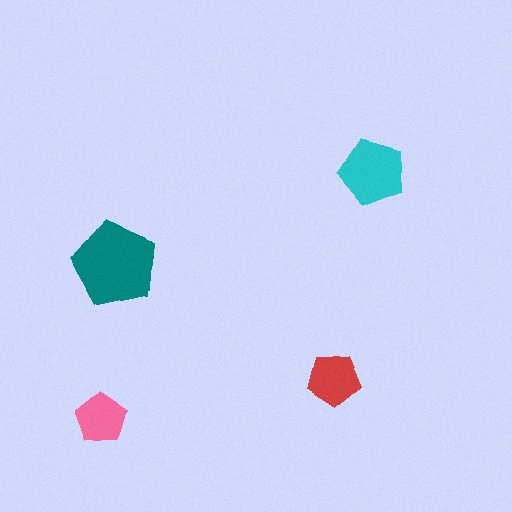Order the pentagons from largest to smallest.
the teal one, the cyan one, the red one, the pink one.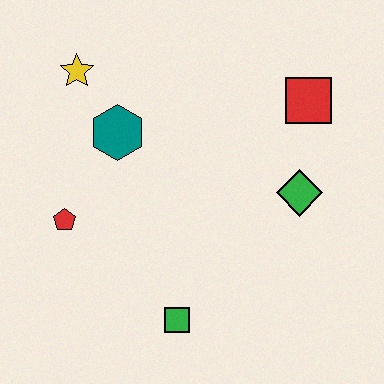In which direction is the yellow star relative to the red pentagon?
The yellow star is above the red pentagon.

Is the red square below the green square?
No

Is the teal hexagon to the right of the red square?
No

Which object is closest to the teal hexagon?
The yellow star is closest to the teal hexagon.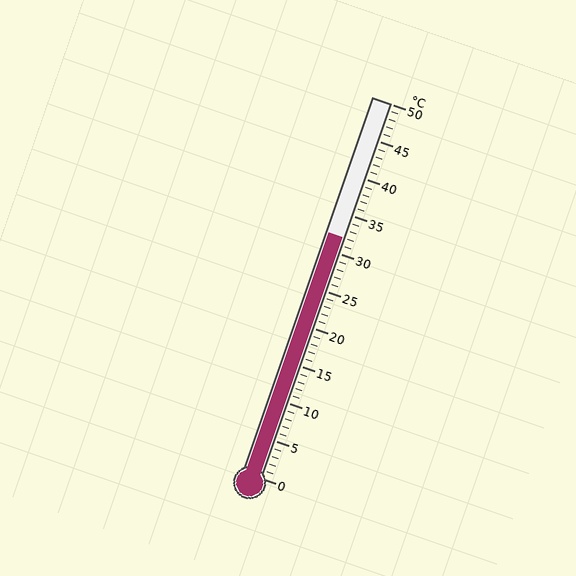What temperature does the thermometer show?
The thermometer shows approximately 32°C.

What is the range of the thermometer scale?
The thermometer scale ranges from 0°C to 50°C.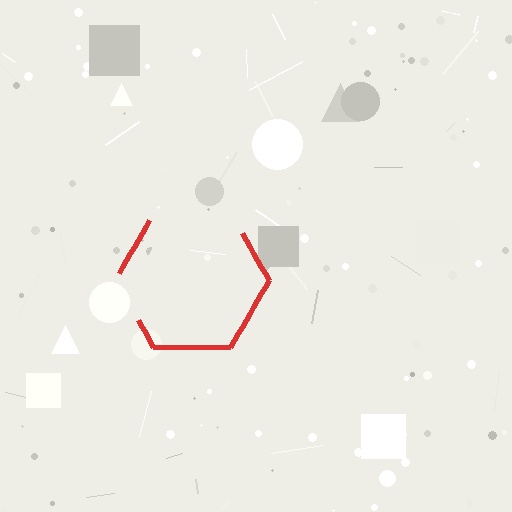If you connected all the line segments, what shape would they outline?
They would outline a hexagon.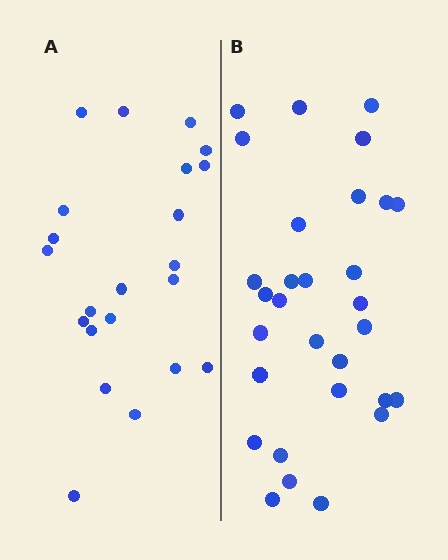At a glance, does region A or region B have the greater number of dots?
Region B (the right region) has more dots.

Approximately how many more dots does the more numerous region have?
Region B has roughly 8 or so more dots than region A.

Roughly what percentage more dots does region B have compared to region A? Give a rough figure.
About 35% more.